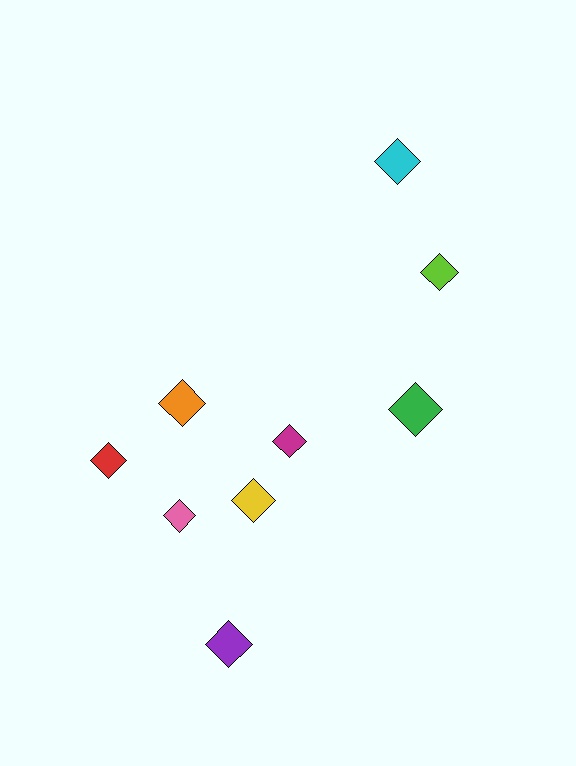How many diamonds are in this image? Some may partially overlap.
There are 9 diamonds.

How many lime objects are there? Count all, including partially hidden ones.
There is 1 lime object.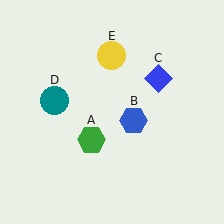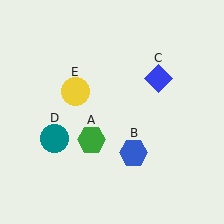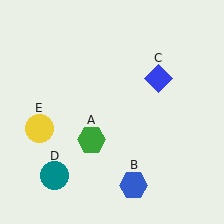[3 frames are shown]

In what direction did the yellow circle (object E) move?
The yellow circle (object E) moved down and to the left.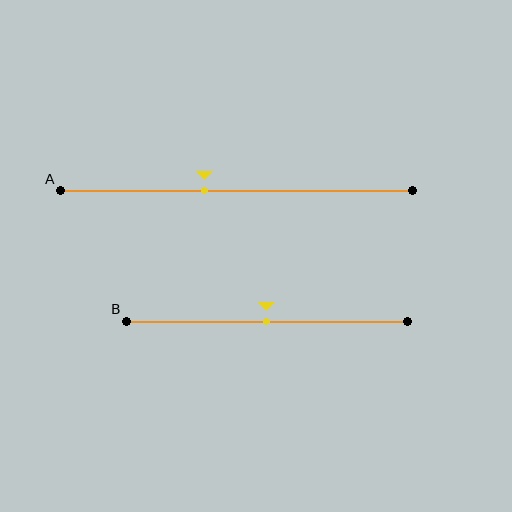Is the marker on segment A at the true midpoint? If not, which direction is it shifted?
No, the marker on segment A is shifted to the left by about 9% of the segment length.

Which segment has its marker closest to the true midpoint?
Segment B has its marker closest to the true midpoint.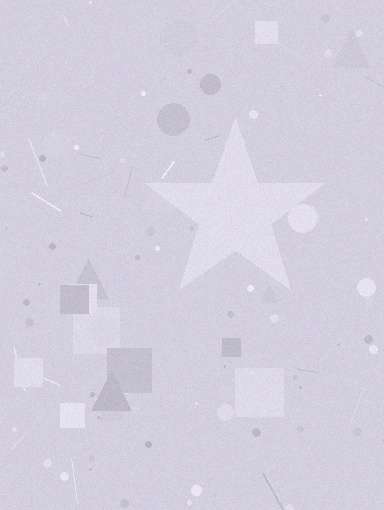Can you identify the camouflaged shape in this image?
The camouflaged shape is a star.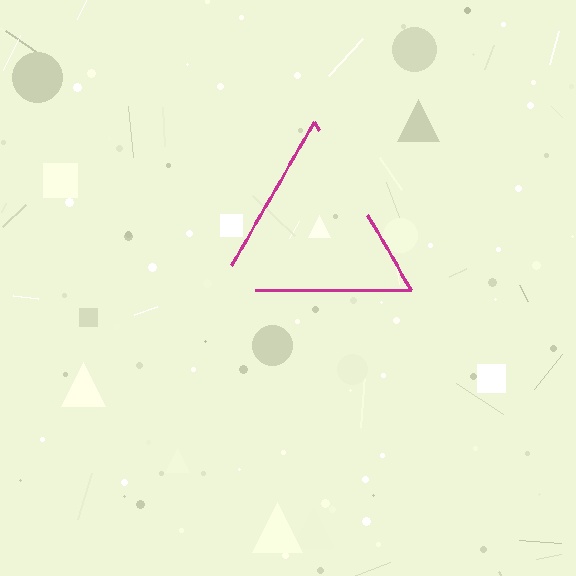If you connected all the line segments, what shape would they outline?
They would outline a triangle.